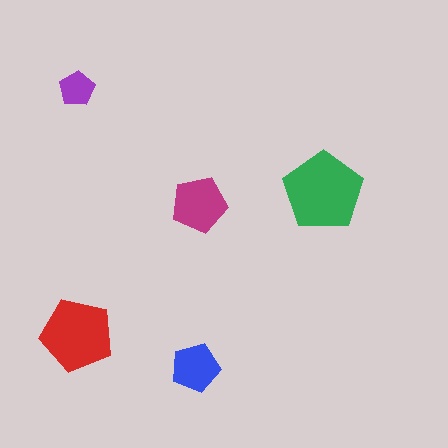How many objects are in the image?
There are 5 objects in the image.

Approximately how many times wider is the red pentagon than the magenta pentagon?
About 1.5 times wider.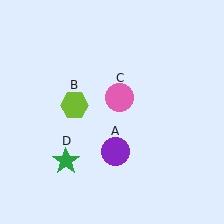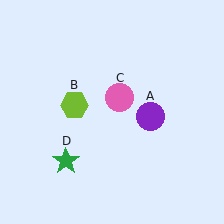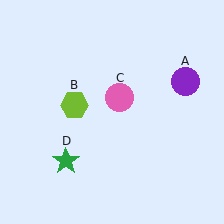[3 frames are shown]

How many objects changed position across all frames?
1 object changed position: purple circle (object A).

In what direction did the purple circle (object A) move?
The purple circle (object A) moved up and to the right.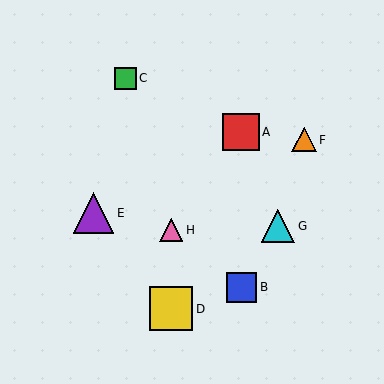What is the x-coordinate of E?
Object E is at x≈94.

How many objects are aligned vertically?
2 objects (D, H) are aligned vertically.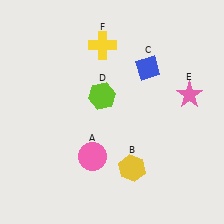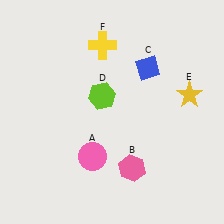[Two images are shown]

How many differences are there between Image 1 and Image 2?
There are 2 differences between the two images.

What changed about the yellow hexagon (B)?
In Image 1, B is yellow. In Image 2, it changed to pink.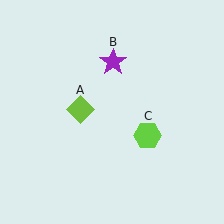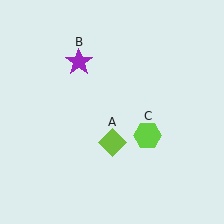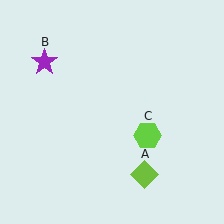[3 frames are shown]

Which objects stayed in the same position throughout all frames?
Lime hexagon (object C) remained stationary.